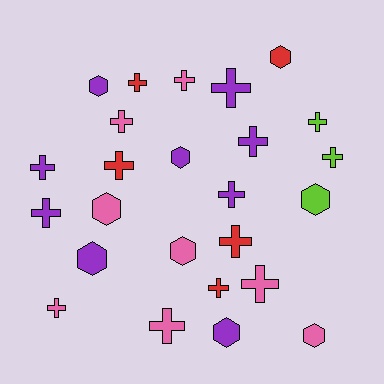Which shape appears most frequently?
Cross, with 16 objects.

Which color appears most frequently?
Purple, with 9 objects.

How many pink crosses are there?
There are 5 pink crosses.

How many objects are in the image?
There are 25 objects.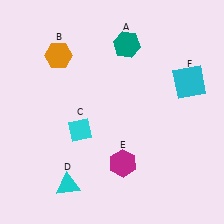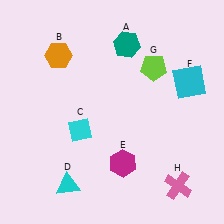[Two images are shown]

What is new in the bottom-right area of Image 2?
A pink cross (H) was added in the bottom-right area of Image 2.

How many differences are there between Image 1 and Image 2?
There are 2 differences between the two images.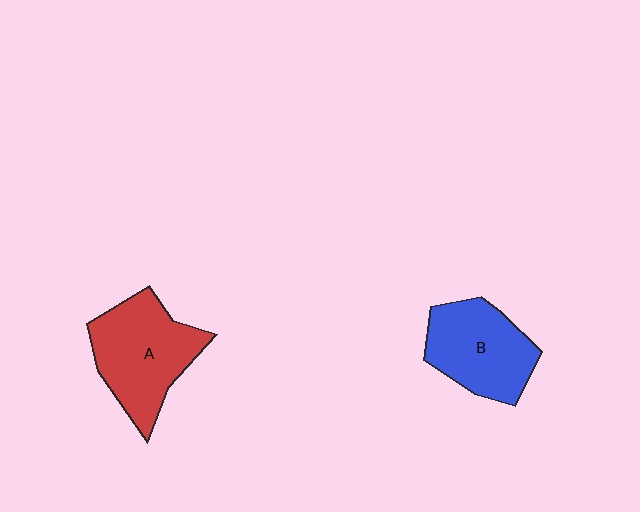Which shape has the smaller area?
Shape B (blue).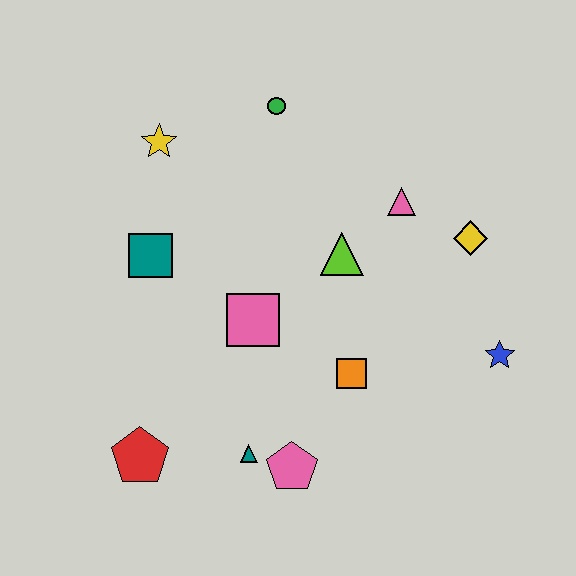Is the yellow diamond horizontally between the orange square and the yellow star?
No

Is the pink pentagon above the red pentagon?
No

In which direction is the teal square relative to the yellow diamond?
The teal square is to the left of the yellow diamond.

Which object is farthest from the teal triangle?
The green circle is farthest from the teal triangle.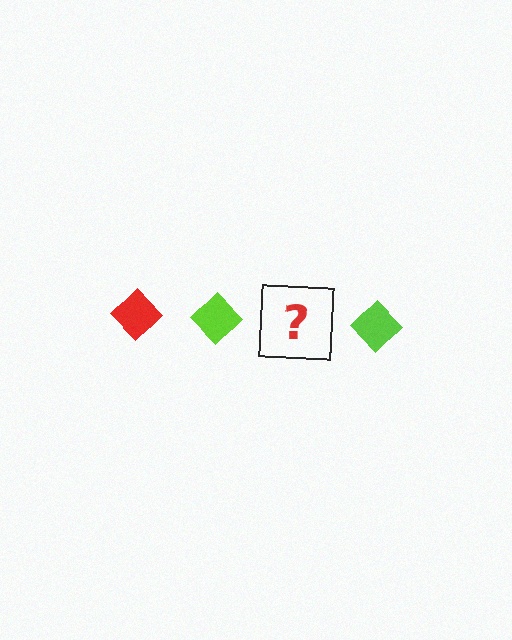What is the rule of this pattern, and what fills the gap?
The rule is that the pattern cycles through red, lime diamonds. The gap should be filled with a red diamond.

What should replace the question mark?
The question mark should be replaced with a red diamond.